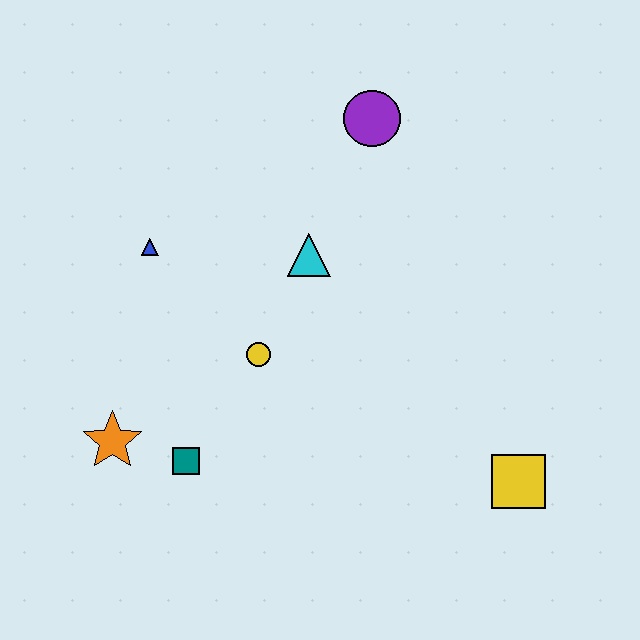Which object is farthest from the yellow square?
The blue triangle is farthest from the yellow square.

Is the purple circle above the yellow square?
Yes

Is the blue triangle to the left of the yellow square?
Yes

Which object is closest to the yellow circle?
The cyan triangle is closest to the yellow circle.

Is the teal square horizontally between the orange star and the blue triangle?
No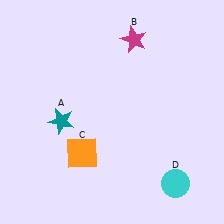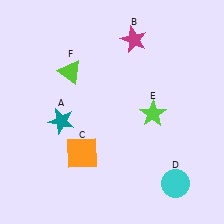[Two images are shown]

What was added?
A lime star (E), a lime triangle (F) were added in Image 2.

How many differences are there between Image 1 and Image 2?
There are 2 differences between the two images.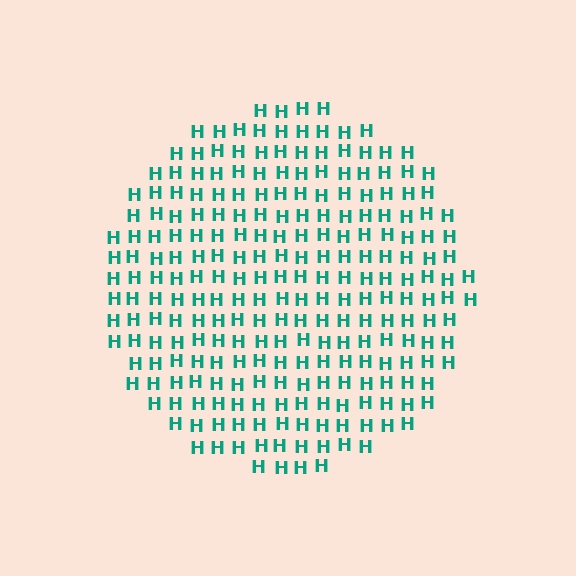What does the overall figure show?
The overall figure shows a circle.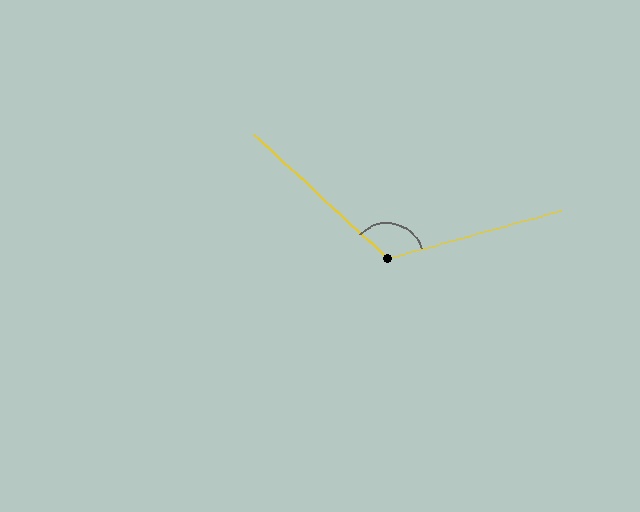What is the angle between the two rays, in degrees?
Approximately 122 degrees.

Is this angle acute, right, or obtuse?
It is obtuse.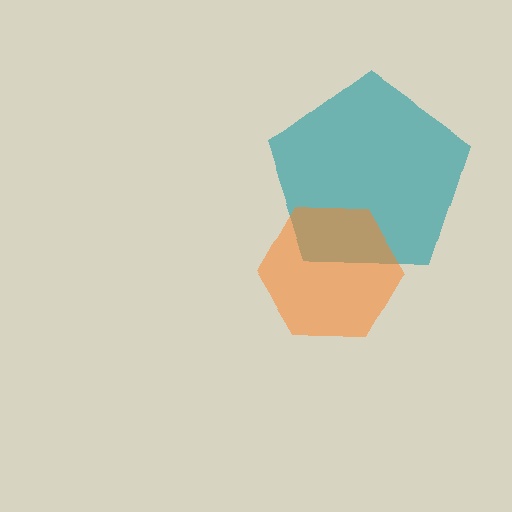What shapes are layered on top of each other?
The layered shapes are: a teal pentagon, an orange hexagon.